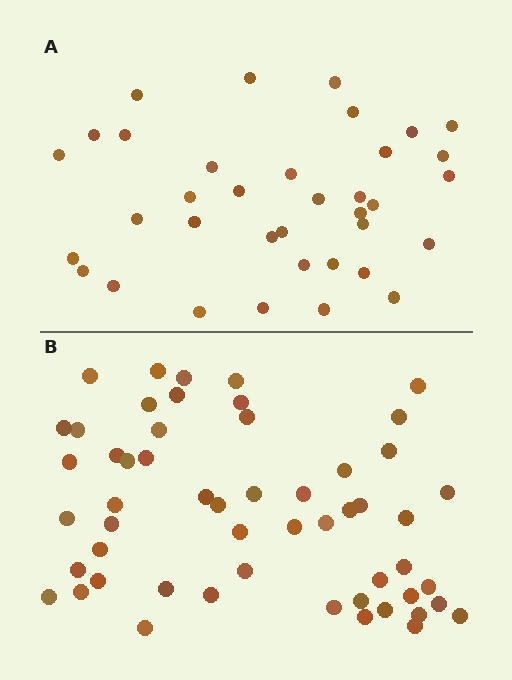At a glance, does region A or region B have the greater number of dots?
Region B (the bottom region) has more dots.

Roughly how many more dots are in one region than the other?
Region B has approximately 20 more dots than region A.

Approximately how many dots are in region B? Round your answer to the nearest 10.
About 50 dots. (The exact count is 54, which rounds to 50.)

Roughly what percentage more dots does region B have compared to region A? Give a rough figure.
About 50% more.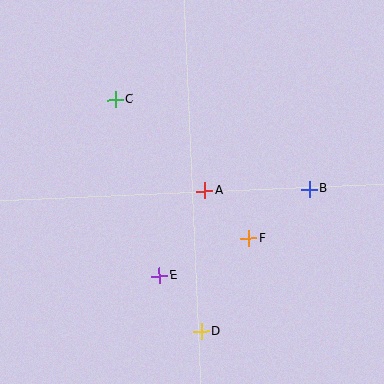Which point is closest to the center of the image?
Point A at (204, 191) is closest to the center.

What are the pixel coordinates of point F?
Point F is at (249, 238).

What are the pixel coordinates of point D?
Point D is at (201, 332).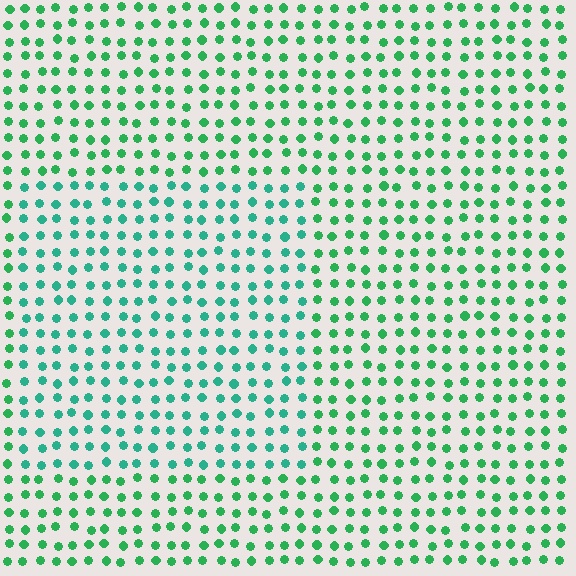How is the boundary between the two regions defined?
The boundary is defined purely by a slight shift in hue (about 26 degrees). Spacing, size, and orientation are identical on both sides.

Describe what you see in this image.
The image is filled with small green elements in a uniform arrangement. A rectangle-shaped region is visible where the elements are tinted to a slightly different hue, forming a subtle color boundary.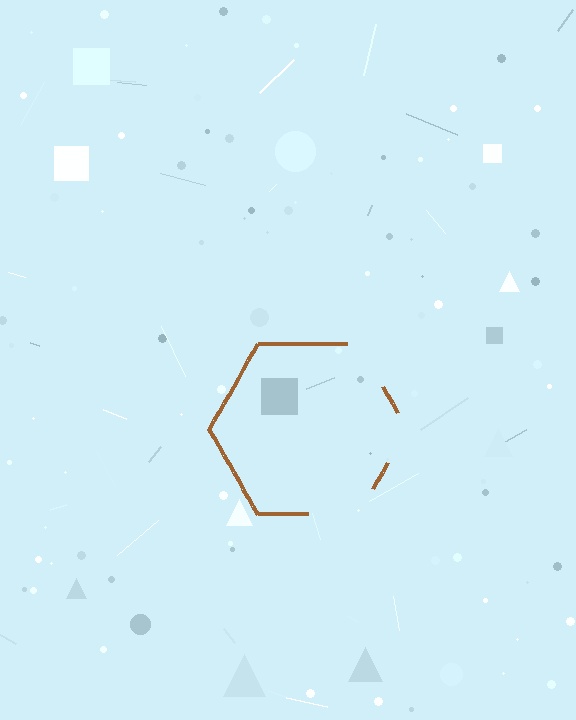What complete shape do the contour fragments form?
The contour fragments form a hexagon.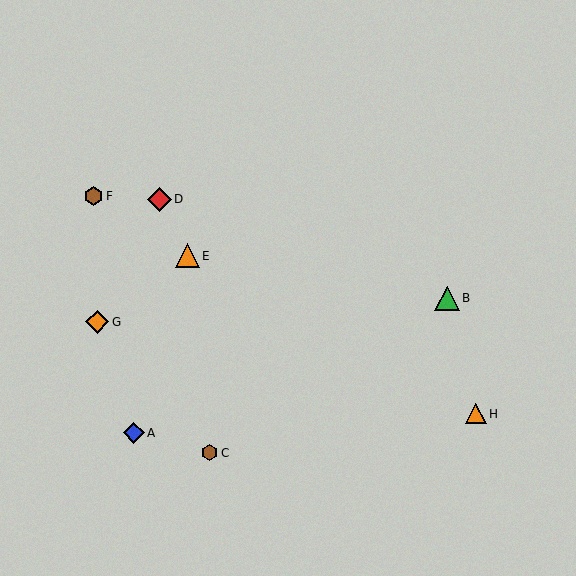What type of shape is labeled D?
Shape D is a red diamond.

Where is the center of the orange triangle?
The center of the orange triangle is at (476, 414).